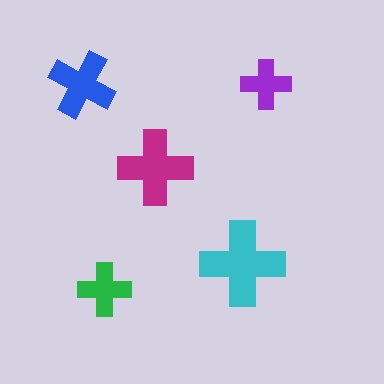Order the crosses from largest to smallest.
the cyan one, the magenta one, the blue one, the green one, the purple one.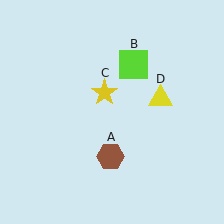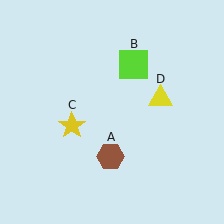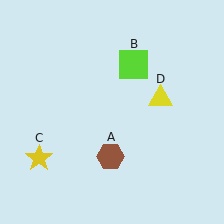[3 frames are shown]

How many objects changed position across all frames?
1 object changed position: yellow star (object C).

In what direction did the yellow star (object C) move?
The yellow star (object C) moved down and to the left.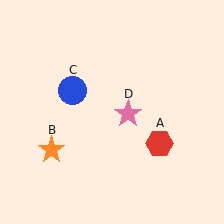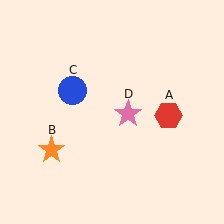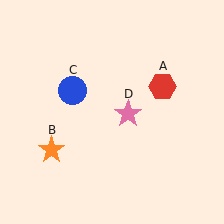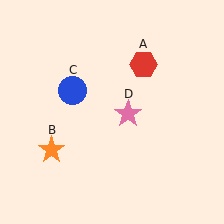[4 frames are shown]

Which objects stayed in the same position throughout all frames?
Orange star (object B) and blue circle (object C) and pink star (object D) remained stationary.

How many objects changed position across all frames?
1 object changed position: red hexagon (object A).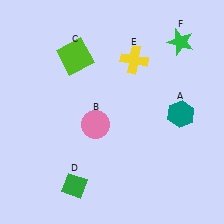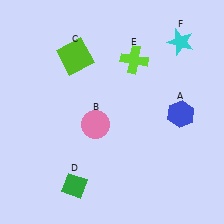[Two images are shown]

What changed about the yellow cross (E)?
In Image 1, E is yellow. In Image 2, it changed to lime.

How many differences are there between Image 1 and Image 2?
There are 3 differences between the two images.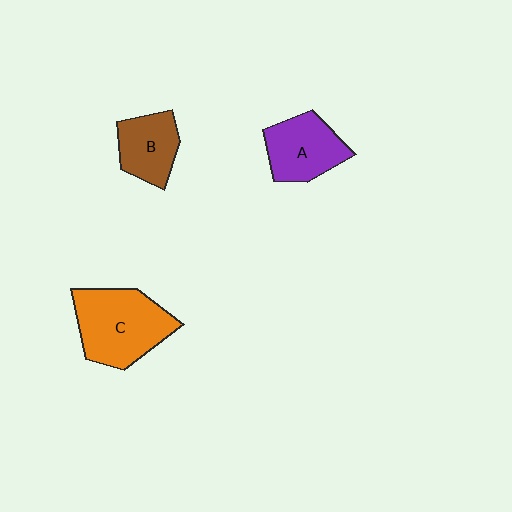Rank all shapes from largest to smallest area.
From largest to smallest: C (orange), A (purple), B (brown).